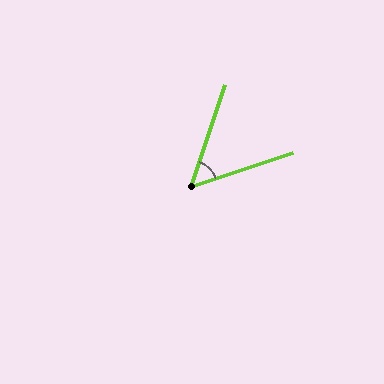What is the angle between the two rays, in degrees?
Approximately 53 degrees.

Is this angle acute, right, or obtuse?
It is acute.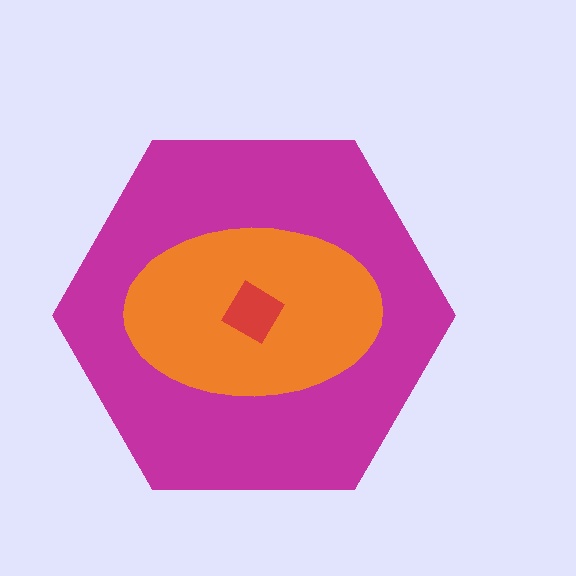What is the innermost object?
The red diamond.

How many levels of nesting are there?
3.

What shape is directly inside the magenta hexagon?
The orange ellipse.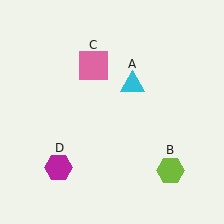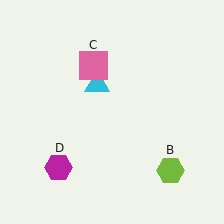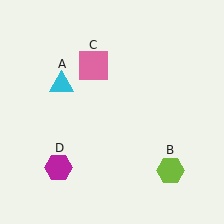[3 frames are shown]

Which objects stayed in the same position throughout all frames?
Lime hexagon (object B) and pink square (object C) and magenta hexagon (object D) remained stationary.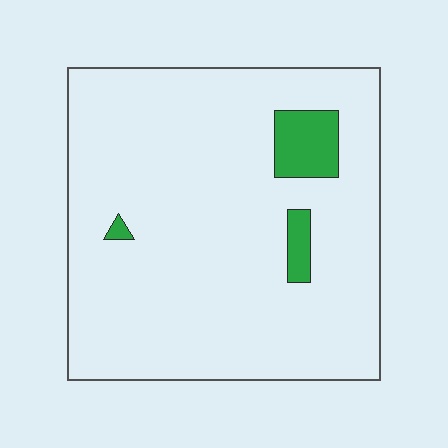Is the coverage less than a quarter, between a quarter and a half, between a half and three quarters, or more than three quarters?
Less than a quarter.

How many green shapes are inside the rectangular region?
3.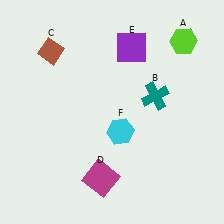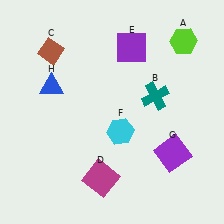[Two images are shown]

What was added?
A purple square (G), a blue triangle (H) were added in Image 2.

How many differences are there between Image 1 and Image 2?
There are 2 differences between the two images.